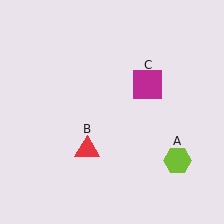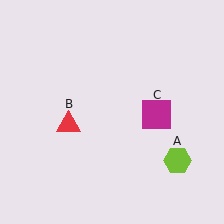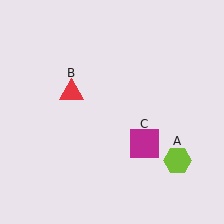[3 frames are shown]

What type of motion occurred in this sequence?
The red triangle (object B), magenta square (object C) rotated clockwise around the center of the scene.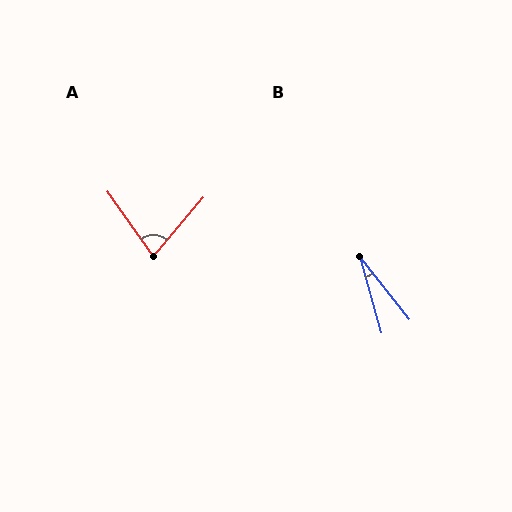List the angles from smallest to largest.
B (22°), A (76°).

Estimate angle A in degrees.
Approximately 76 degrees.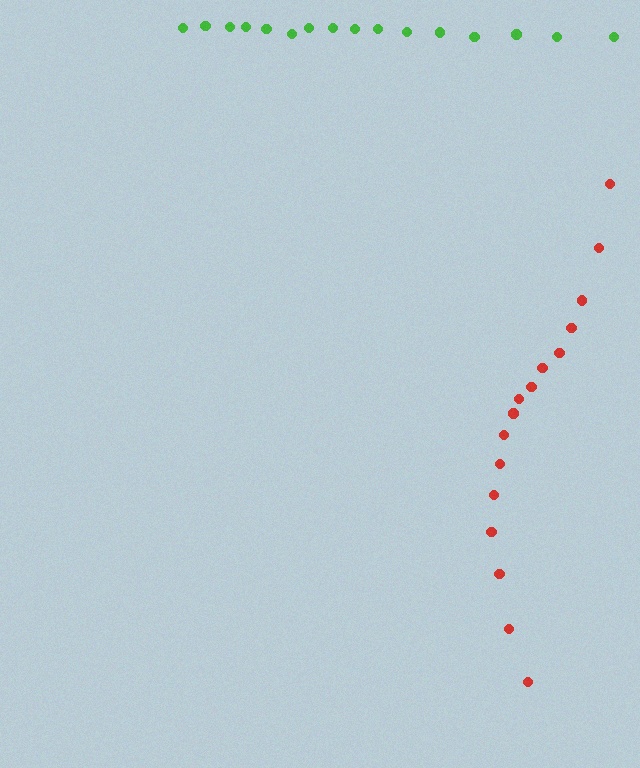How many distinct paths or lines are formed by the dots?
There are 2 distinct paths.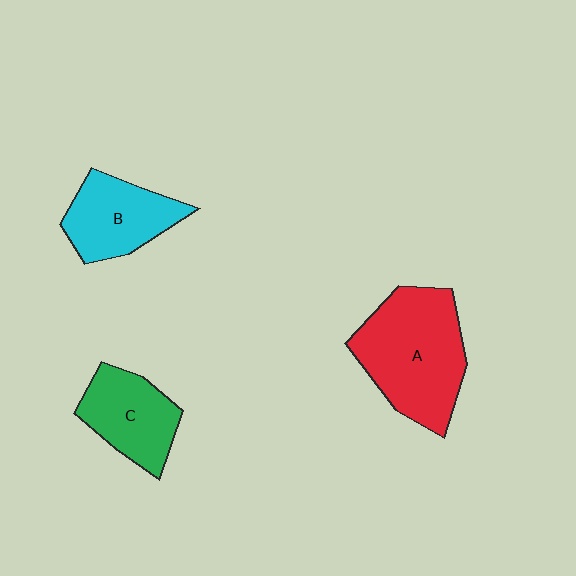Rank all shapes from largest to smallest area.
From largest to smallest: A (red), B (cyan), C (green).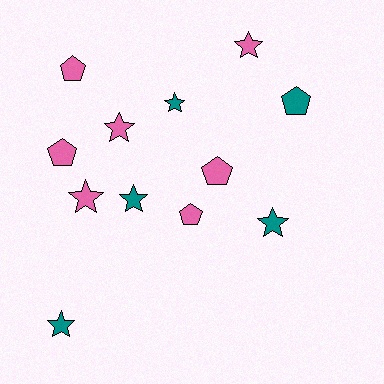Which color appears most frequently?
Pink, with 7 objects.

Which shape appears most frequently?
Star, with 7 objects.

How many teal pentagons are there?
There is 1 teal pentagon.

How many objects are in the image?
There are 12 objects.